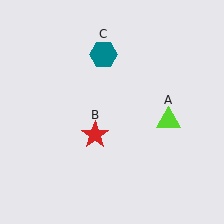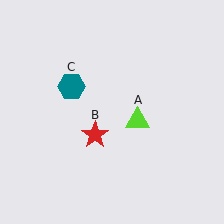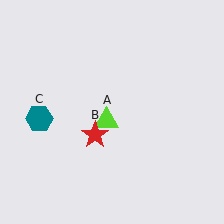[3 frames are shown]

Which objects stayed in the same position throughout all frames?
Red star (object B) remained stationary.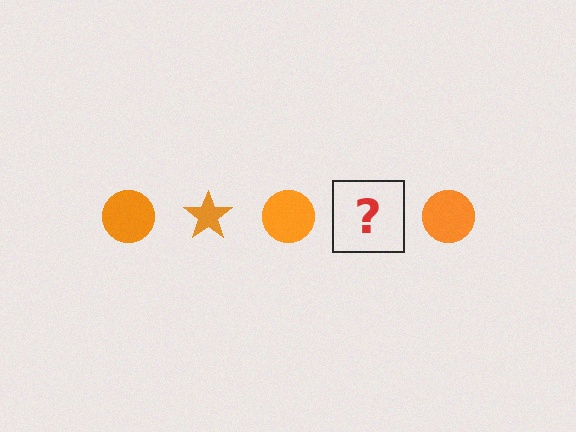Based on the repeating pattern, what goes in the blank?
The blank should be an orange star.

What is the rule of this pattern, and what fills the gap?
The rule is that the pattern cycles through circle, star shapes in orange. The gap should be filled with an orange star.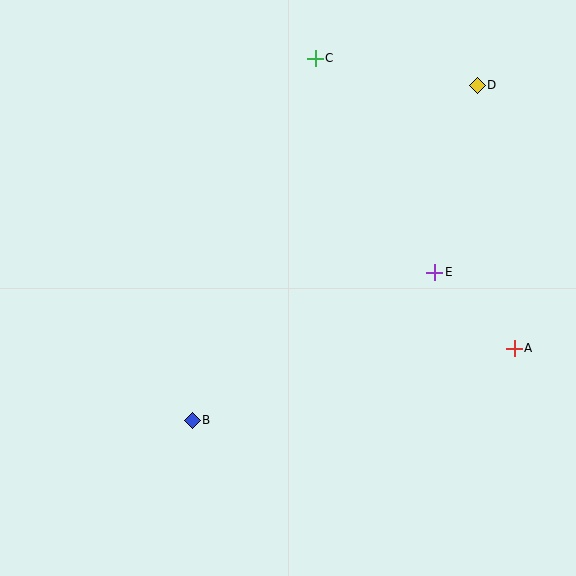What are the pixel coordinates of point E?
Point E is at (435, 272).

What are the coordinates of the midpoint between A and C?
The midpoint between A and C is at (415, 203).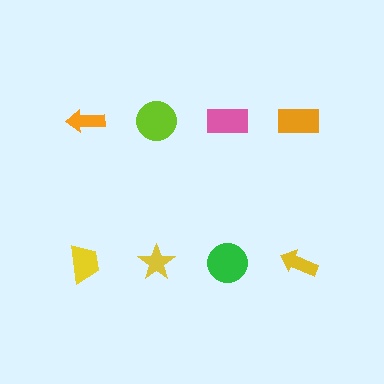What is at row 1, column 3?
A pink rectangle.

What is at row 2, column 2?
A yellow star.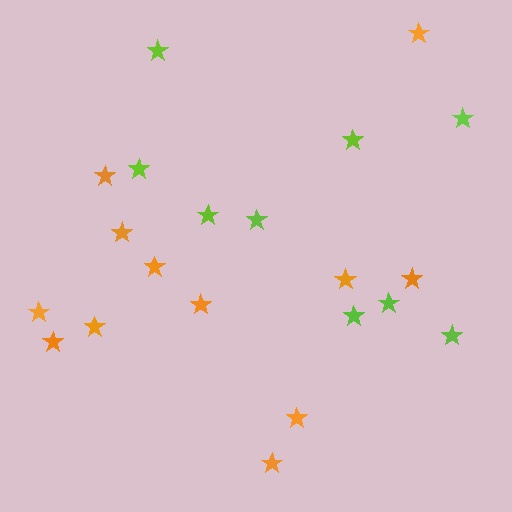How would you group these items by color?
There are 2 groups: one group of lime stars (9) and one group of orange stars (12).